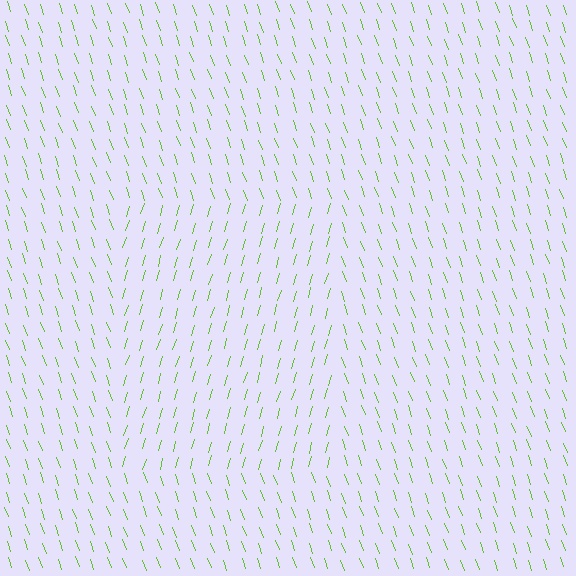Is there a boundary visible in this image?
Yes, there is a texture boundary formed by a change in line orientation.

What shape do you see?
I see a rectangle.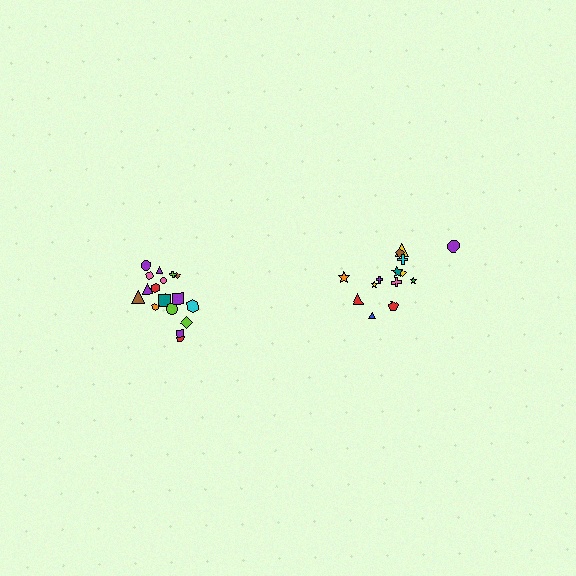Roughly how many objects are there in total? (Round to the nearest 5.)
Roughly 35 objects in total.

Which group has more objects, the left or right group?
The left group.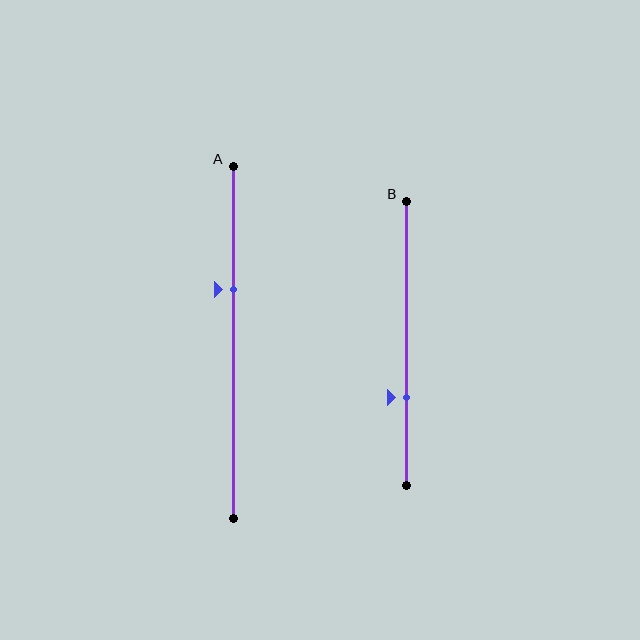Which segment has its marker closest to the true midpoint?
Segment A has its marker closest to the true midpoint.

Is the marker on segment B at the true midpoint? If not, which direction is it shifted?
No, the marker on segment B is shifted downward by about 19% of the segment length.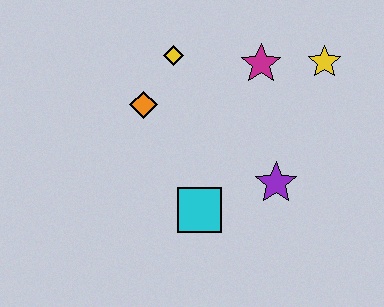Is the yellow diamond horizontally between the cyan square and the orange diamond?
Yes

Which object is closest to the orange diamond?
The yellow diamond is closest to the orange diamond.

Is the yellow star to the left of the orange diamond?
No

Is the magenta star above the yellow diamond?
No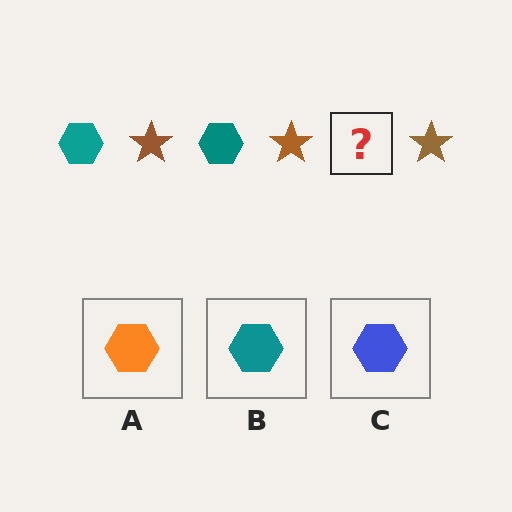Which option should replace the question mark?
Option B.